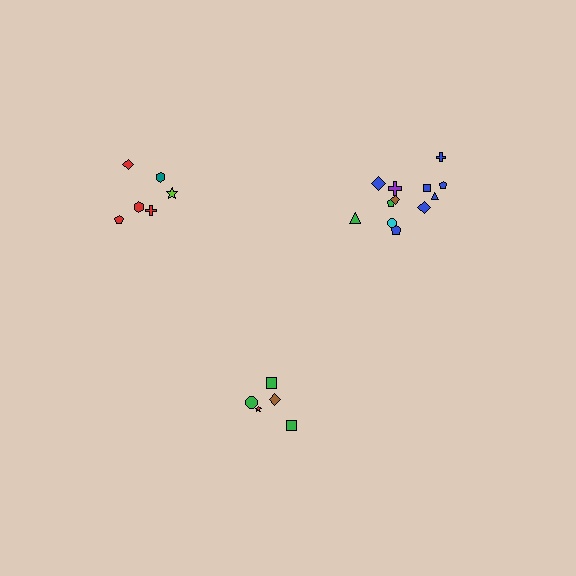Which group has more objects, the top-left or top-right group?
The top-right group.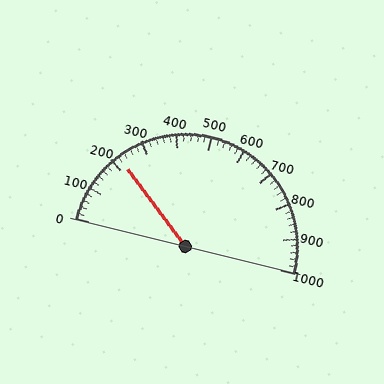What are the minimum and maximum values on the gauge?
The gauge ranges from 0 to 1000.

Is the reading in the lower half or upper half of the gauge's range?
The reading is in the lower half of the range (0 to 1000).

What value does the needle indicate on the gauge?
The needle indicates approximately 220.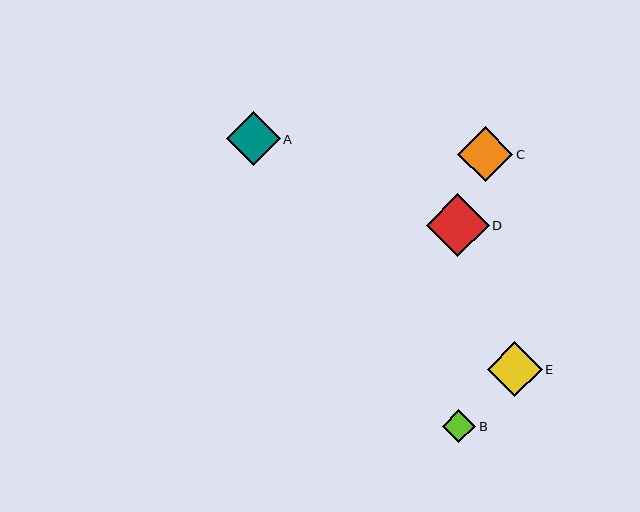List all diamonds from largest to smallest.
From largest to smallest: D, C, E, A, B.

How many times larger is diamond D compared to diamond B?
Diamond D is approximately 1.9 times the size of diamond B.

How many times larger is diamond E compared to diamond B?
Diamond E is approximately 1.6 times the size of diamond B.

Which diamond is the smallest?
Diamond B is the smallest with a size of approximately 33 pixels.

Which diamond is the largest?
Diamond D is the largest with a size of approximately 63 pixels.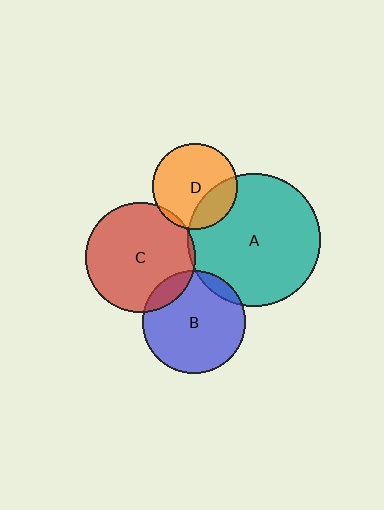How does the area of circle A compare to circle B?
Approximately 1.7 times.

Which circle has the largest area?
Circle A (teal).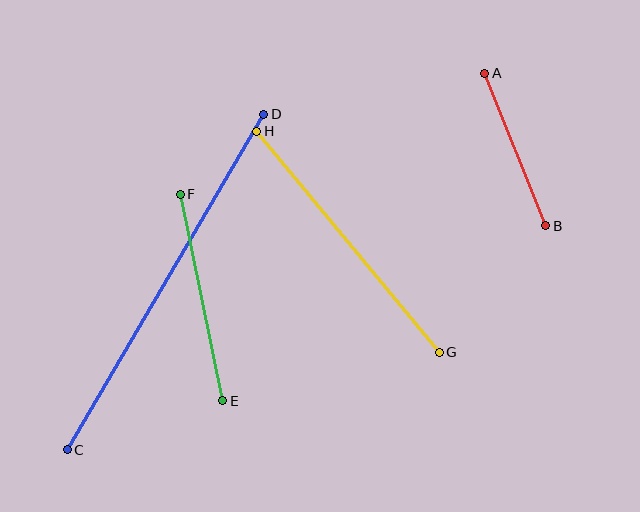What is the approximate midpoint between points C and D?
The midpoint is at approximately (166, 282) pixels.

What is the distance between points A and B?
The distance is approximately 164 pixels.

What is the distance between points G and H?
The distance is approximately 287 pixels.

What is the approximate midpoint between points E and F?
The midpoint is at approximately (201, 297) pixels.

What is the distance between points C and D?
The distance is approximately 389 pixels.